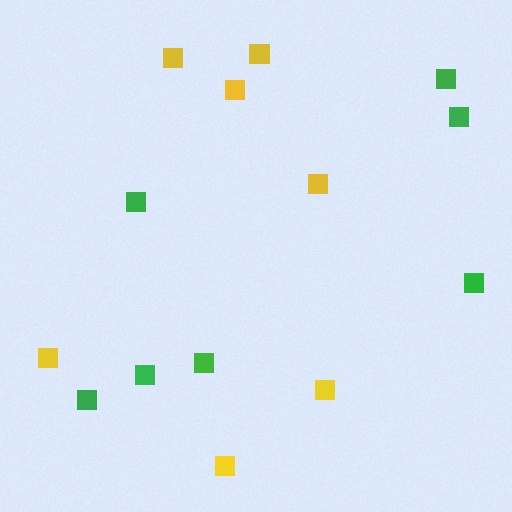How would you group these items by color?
There are 2 groups: one group of green squares (7) and one group of yellow squares (7).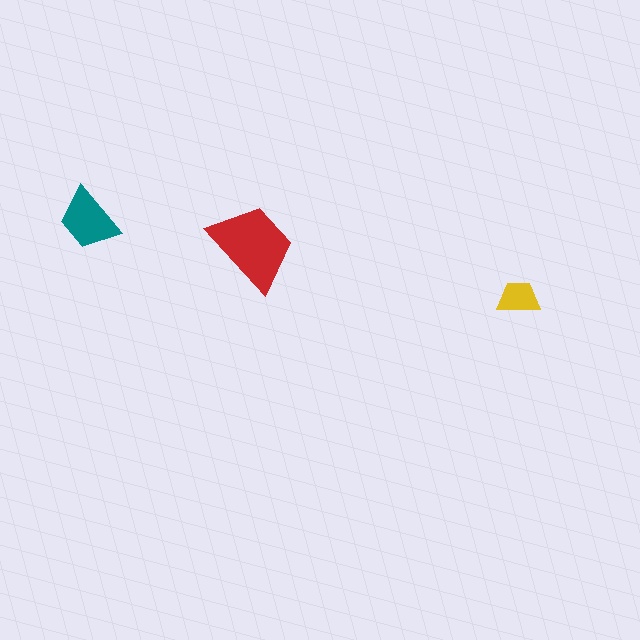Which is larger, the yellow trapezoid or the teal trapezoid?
The teal one.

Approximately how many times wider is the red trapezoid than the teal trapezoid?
About 1.5 times wider.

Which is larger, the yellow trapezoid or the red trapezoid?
The red one.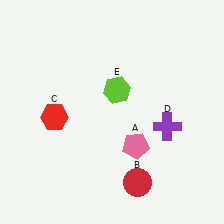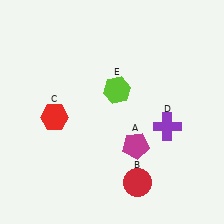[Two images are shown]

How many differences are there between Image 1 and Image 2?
There is 1 difference between the two images.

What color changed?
The pentagon (A) changed from pink in Image 1 to magenta in Image 2.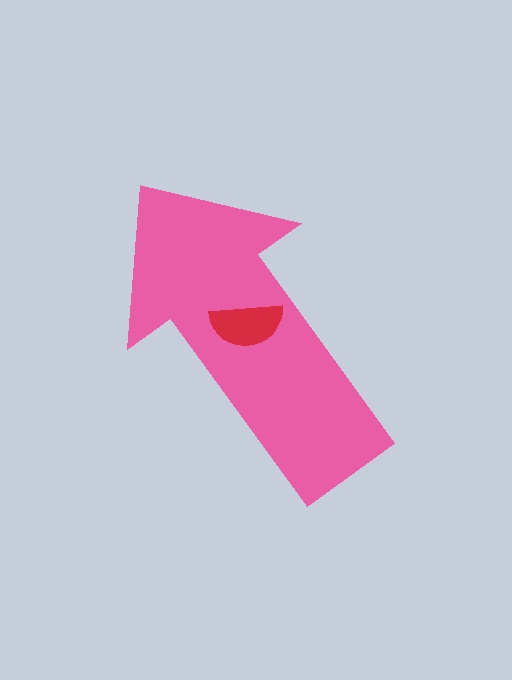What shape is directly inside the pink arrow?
The red semicircle.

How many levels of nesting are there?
2.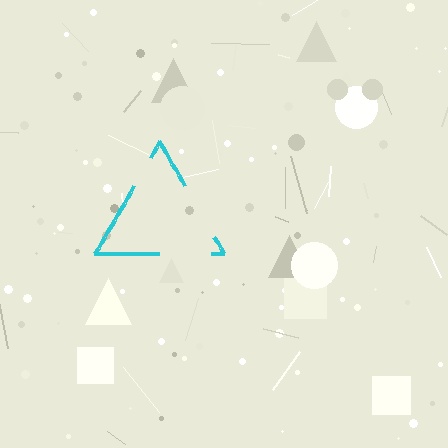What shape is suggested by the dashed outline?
The dashed outline suggests a triangle.